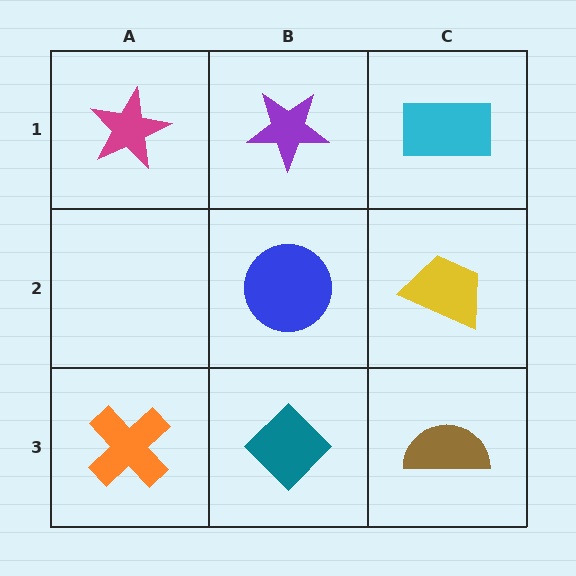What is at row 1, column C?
A cyan rectangle.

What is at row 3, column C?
A brown semicircle.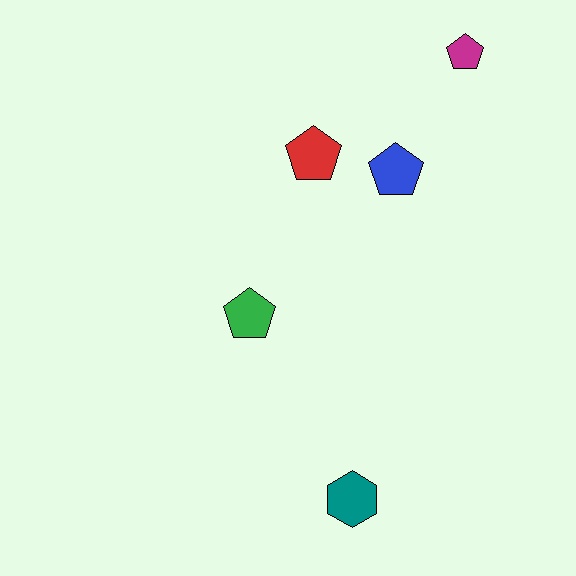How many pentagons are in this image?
There are 4 pentagons.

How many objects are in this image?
There are 5 objects.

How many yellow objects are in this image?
There are no yellow objects.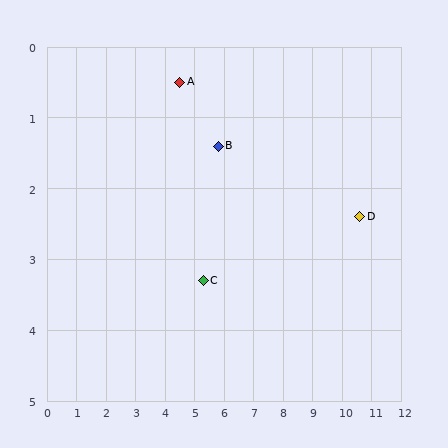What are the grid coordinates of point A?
Point A is at approximately (4.5, 0.5).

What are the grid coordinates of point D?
Point D is at approximately (10.6, 2.4).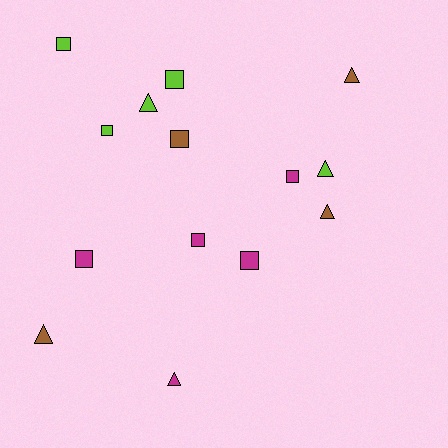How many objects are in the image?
There are 14 objects.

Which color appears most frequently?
Lime, with 5 objects.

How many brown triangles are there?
There are 3 brown triangles.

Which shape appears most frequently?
Square, with 8 objects.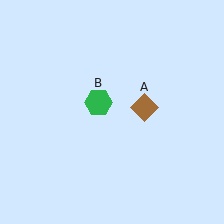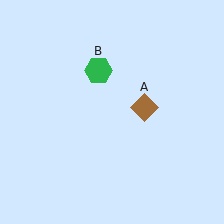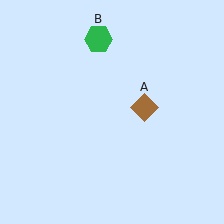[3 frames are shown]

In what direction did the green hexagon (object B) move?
The green hexagon (object B) moved up.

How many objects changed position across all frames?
1 object changed position: green hexagon (object B).